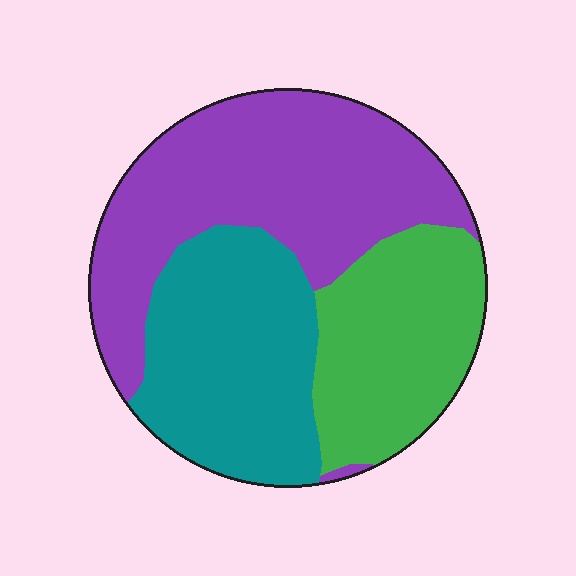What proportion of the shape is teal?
Teal takes up about one third (1/3) of the shape.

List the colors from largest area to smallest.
From largest to smallest: purple, teal, green.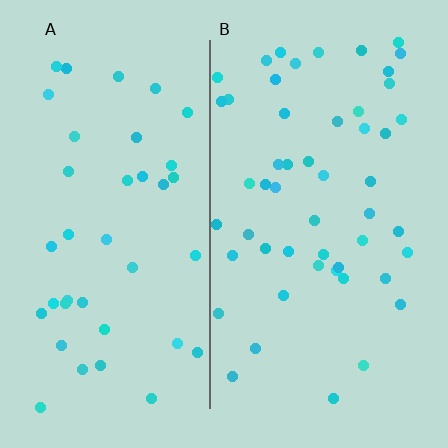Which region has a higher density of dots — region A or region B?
B (the right).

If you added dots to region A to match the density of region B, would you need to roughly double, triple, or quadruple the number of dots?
Approximately double.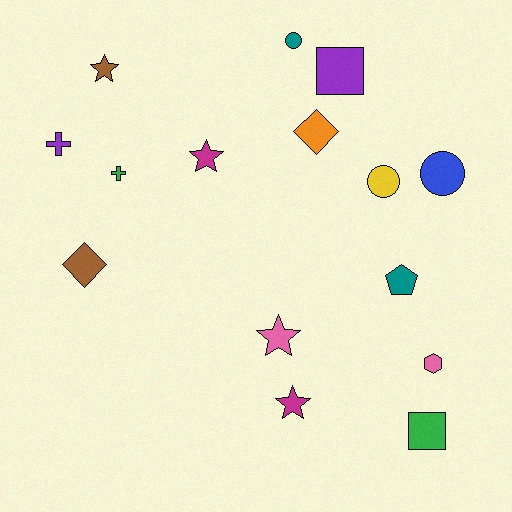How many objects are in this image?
There are 15 objects.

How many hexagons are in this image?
There is 1 hexagon.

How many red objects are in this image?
There are no red objects.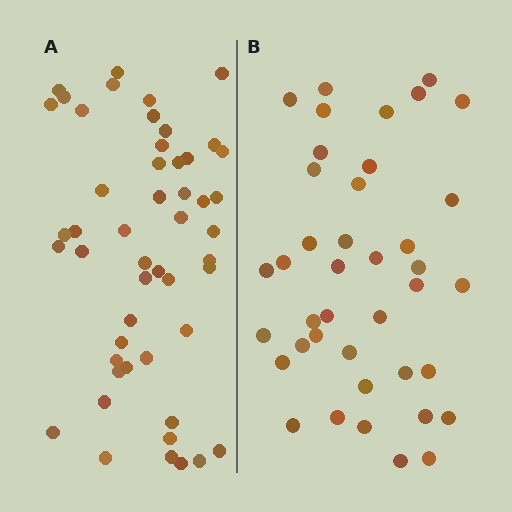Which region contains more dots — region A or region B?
Region A (the left region) has more dots.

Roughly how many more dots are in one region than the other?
Region A has roughly 10 or so more dots than region B.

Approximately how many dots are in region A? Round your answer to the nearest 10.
About 50 dots.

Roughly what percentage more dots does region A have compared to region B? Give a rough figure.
About 25% more.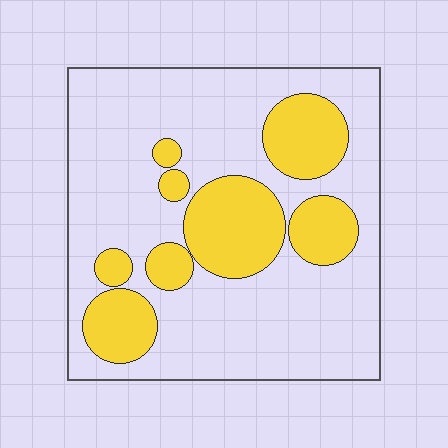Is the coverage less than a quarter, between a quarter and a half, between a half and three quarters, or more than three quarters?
Between a quarter and a half.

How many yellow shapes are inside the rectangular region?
8.